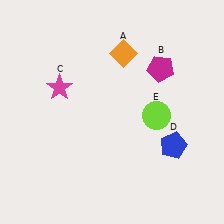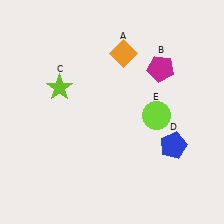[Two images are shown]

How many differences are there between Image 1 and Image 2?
There is 1 difference between the two images.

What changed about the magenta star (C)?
In Image 1, C is magenta. In Image 2, it changed to lime.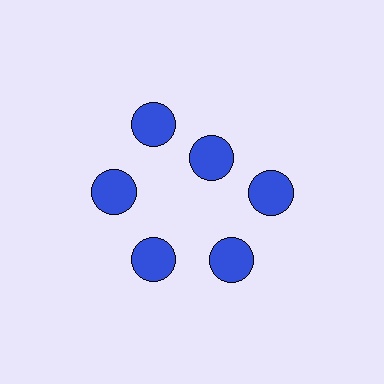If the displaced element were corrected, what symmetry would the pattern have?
It would have 6-fold rotational symmetry — the pattern would map onto itself every 60 degrees.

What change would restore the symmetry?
The symmetry would be restored by moving it outward, back onto the ring so that all 6 circles sit at equal angles and equal distance from the center.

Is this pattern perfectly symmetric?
No. The 6 blue circles are arranged in a ring, but one element near the 1 o'clock position is pulled inward toward the center, breaking the 6-fold rotational symmetry.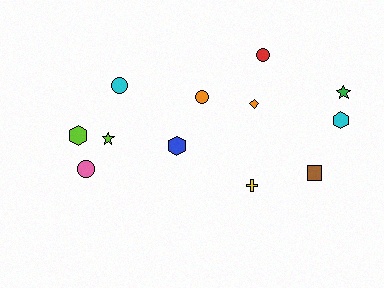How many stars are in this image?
There are 2 stars.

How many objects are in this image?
There are 12 objects.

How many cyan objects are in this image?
There are 2 cyan objects.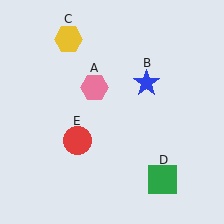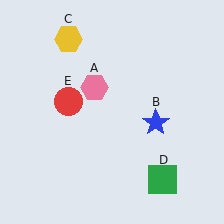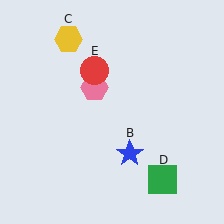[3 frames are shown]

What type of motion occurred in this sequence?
The blue star (object B), red circle (object E) rotated clockwise around the center of the scene.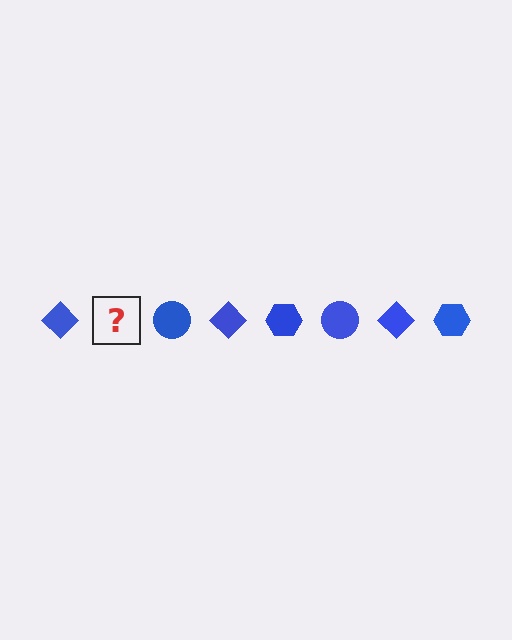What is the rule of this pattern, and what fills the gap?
The rule is that the pattern cycles through diamond, hexagon, circle shapes in blue. The gap should be filled with a blue hexagon.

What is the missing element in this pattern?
The missing element is a blue hexagon.